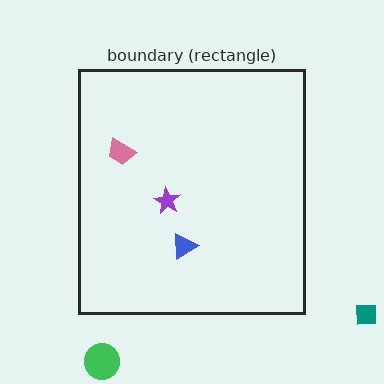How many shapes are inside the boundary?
3 inside, 2 outside.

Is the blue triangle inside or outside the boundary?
Inside.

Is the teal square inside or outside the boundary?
Outside.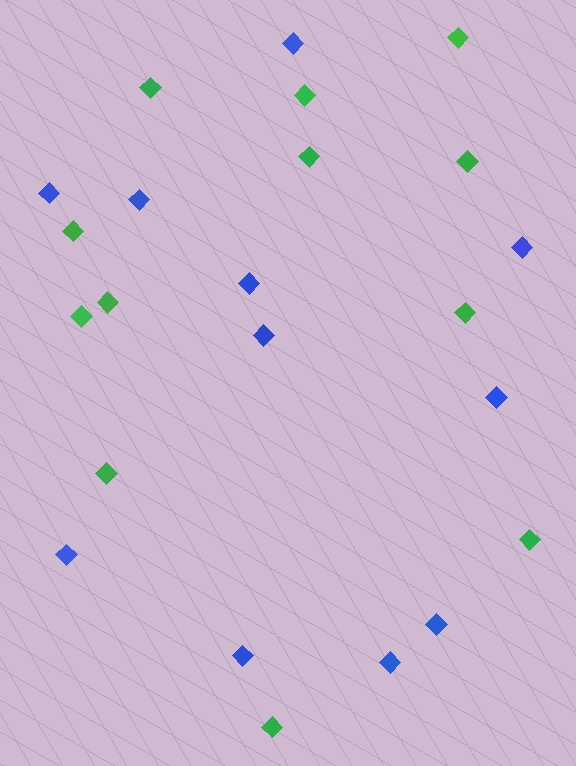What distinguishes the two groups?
There are 2 groups: one group of green diamonds (12) and one group of blue diamonds (11).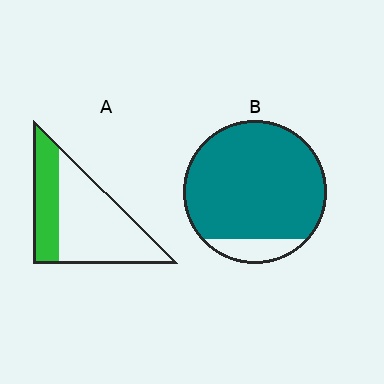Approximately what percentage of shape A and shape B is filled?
A is approximately 35% and B is approximately 90%.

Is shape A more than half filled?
No.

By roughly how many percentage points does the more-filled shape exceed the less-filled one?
By roughly 55 percentage points (B over A).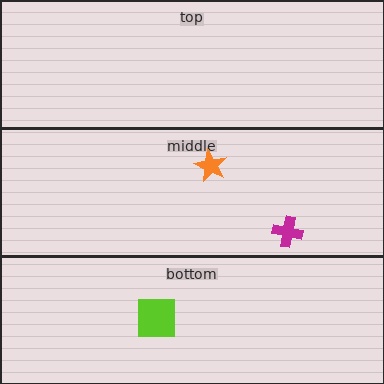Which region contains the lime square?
The bottom region.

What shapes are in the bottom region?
The lime square.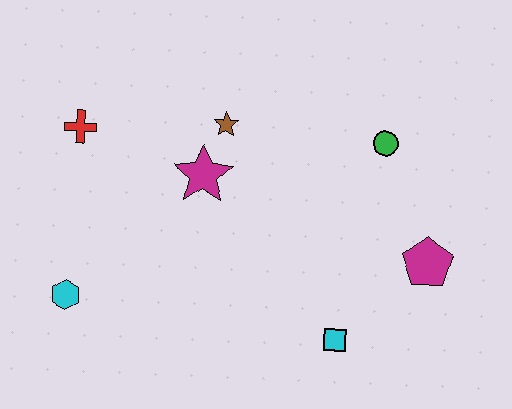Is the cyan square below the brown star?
Yes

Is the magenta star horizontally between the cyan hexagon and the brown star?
Yes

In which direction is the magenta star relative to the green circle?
The magenta star is to the left of the green circle.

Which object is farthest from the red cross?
The magenta pentagon is farthest from the red cross.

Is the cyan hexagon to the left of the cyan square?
Yes